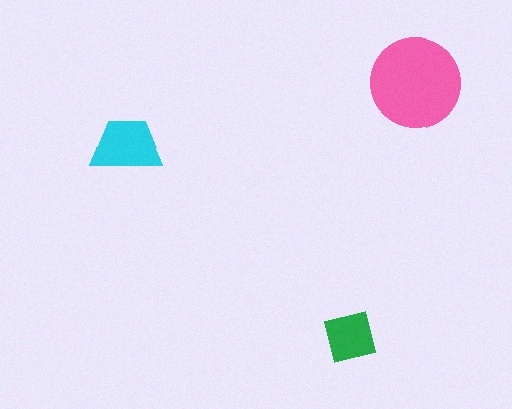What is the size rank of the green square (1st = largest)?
3rd.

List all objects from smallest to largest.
The green square, the cyan trapezoid, the pink circle.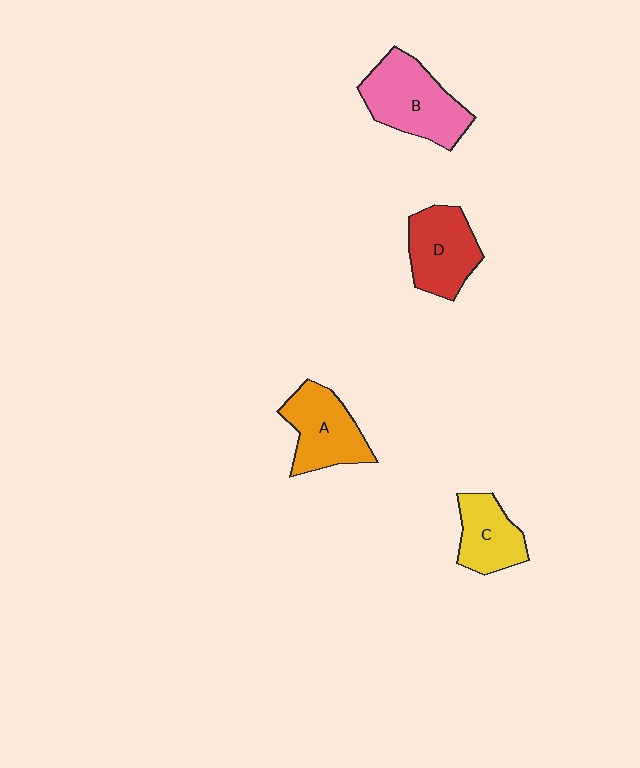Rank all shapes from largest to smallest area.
From largest to smallest: B (pink), A (orange), D (red), C (yellow).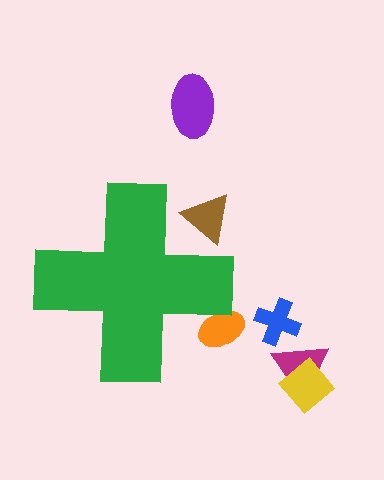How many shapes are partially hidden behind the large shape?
2 shapes are partially hidden.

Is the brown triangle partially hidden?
Yes, the brown triangle is partially hidden behind the green cross.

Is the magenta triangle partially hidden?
No, the magenta triangle is fully visible.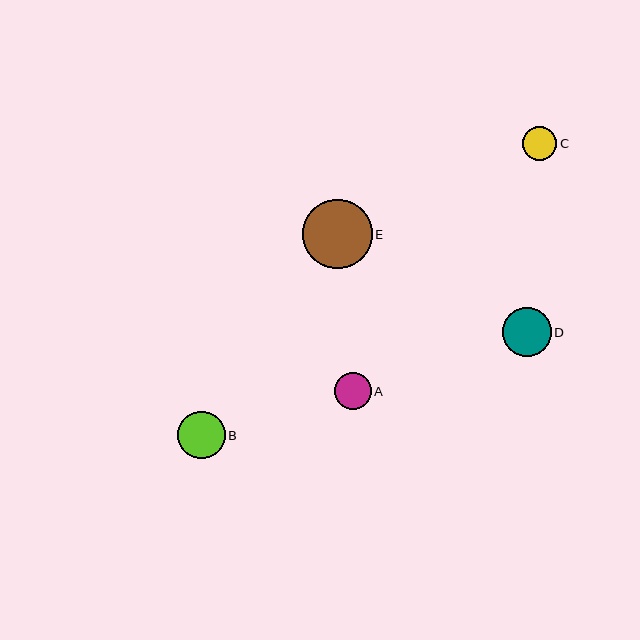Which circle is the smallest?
Circle C is the smallest with a size of approximately 34 pixels.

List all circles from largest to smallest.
From largest to smallest: E, D, B, A, C.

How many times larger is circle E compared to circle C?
Circle E is approximately 2.1 times the size of circle C.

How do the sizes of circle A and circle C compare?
Circle A and circle C are approximately the same size.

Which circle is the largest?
Circle E is the largest with a size of approximately 70 pixels.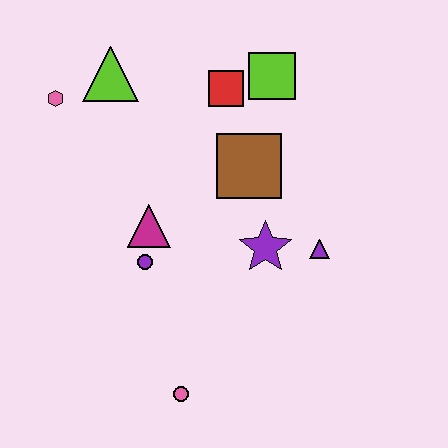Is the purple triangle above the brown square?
No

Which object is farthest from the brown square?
The pink circle is farthest from the brown square.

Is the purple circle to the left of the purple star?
Yes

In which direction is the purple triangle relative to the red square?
The purple triangle is below the red square.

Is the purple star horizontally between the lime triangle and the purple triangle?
Yes